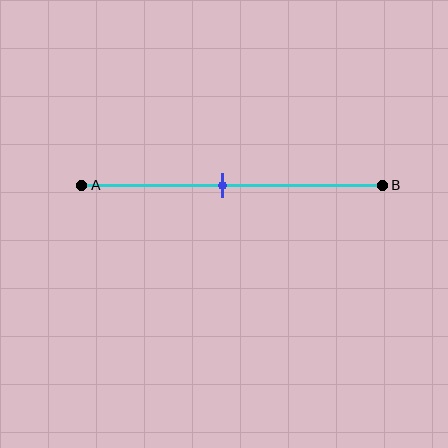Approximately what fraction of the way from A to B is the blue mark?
The blue mark is approximately 45% of the way from A to B.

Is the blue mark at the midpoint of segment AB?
No, the mark is at about 45% from A, not at the 50% midpoint.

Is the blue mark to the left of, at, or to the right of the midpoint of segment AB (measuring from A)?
The blue mark is to the left of the midpoint of segment AB.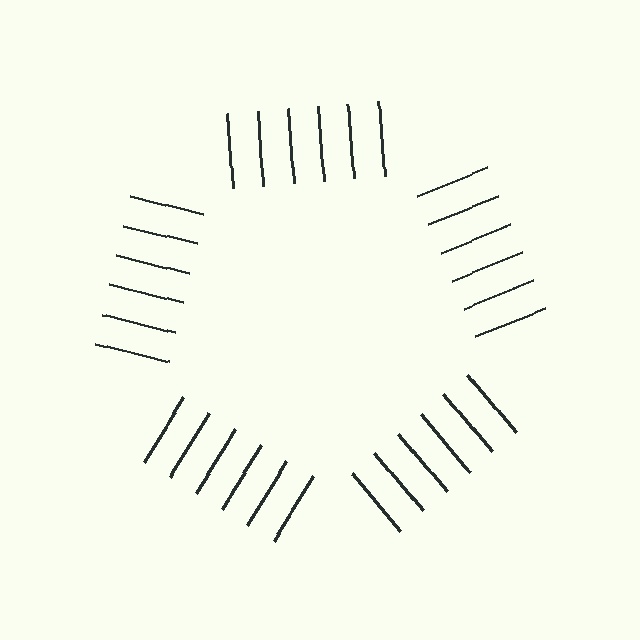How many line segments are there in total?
30 — 6 along each of the 5 edges.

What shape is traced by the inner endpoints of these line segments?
An illusory pentagon — the line segments terminate on its edges but no continuous stroke is drawn.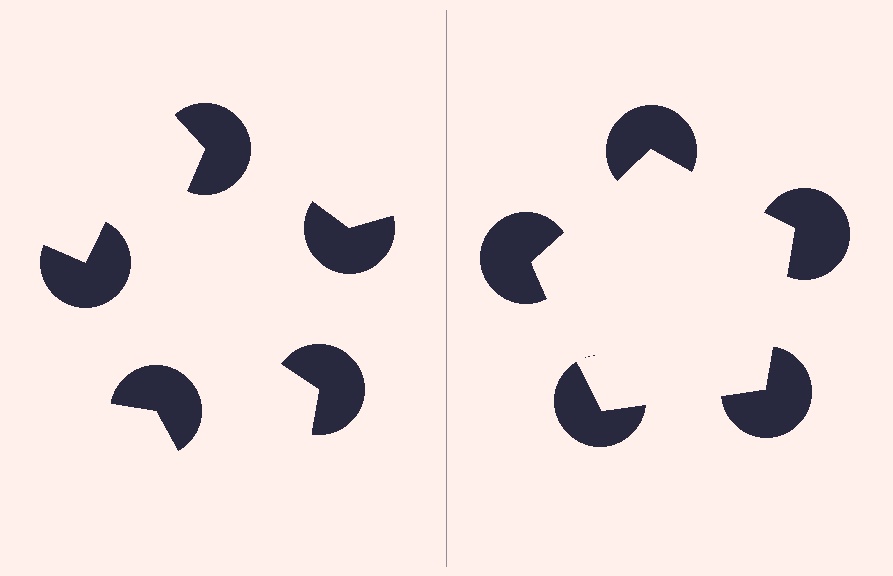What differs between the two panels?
The pac-man discs are positioned identically on both sides; only the wedge orientations differ. On the right they align to a pentagon; on the left they are misaligned.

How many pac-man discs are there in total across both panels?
10 — 5 on each side.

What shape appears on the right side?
An illusory pentagon.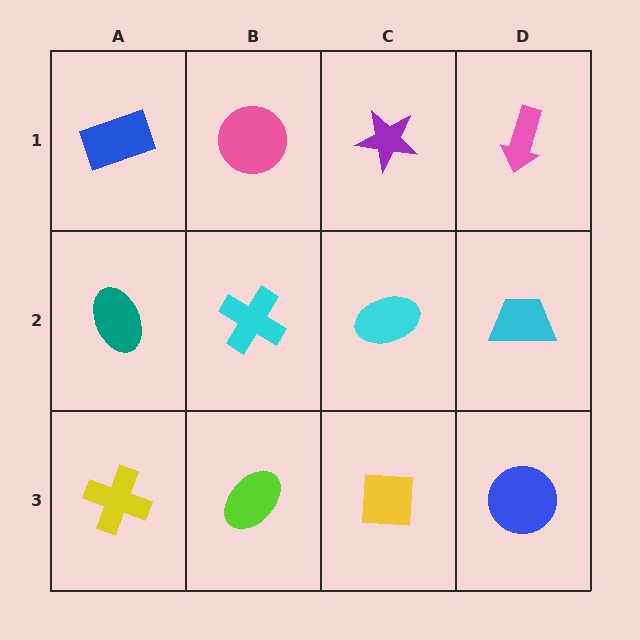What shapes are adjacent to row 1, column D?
A cyan trapezoid (row 2, column D), a purple star (row 1, column C).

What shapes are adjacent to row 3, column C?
A cyan ellipse (row 2, column C), a lime ellipse (row 3, column B), a blue circle (row 3, column D).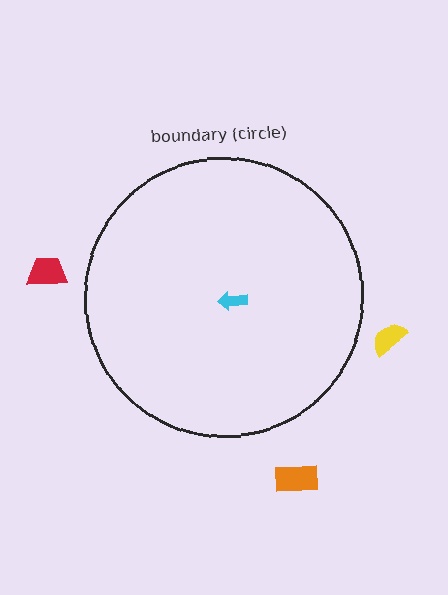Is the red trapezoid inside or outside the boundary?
Outside.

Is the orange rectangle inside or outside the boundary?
Outside.